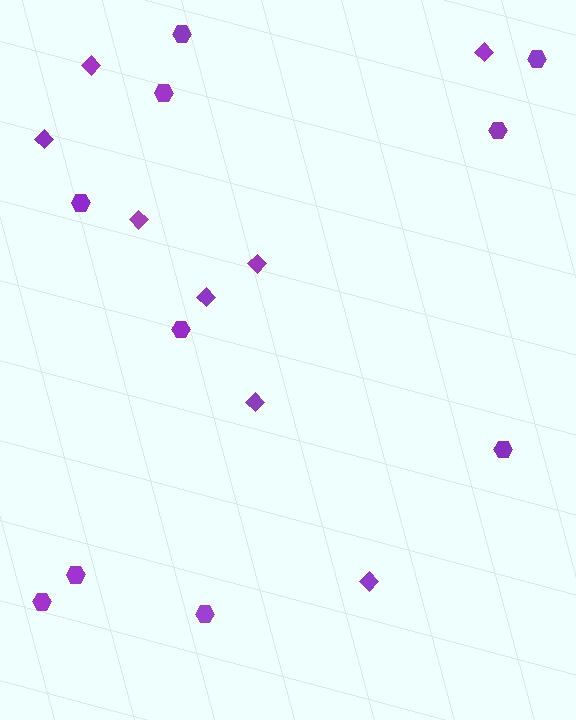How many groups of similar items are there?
There are 2 groups: one group of hexagons (10) and one group of diamonds (8).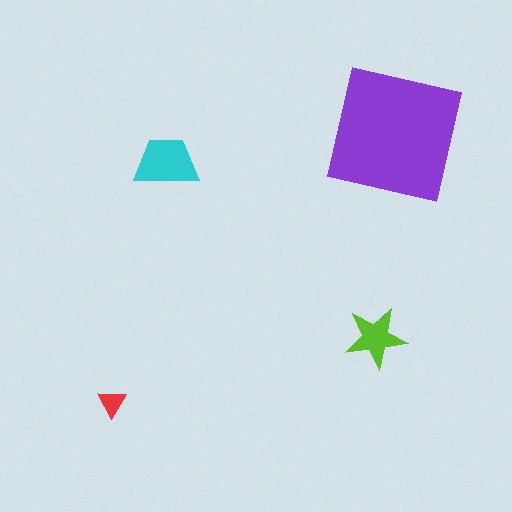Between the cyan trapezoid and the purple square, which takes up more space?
The purple square.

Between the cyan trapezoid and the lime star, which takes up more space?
The cyan trapezoid.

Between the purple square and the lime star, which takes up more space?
The purple square.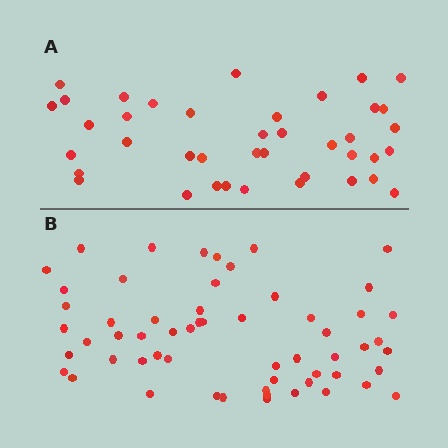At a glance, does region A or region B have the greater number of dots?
Region B (the bottom region) has more dots.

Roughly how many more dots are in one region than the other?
Region B has approximately 20 more dots than region A.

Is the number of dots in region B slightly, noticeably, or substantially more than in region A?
Region B has substantially more. The ratio is roughly 1.4 to 1.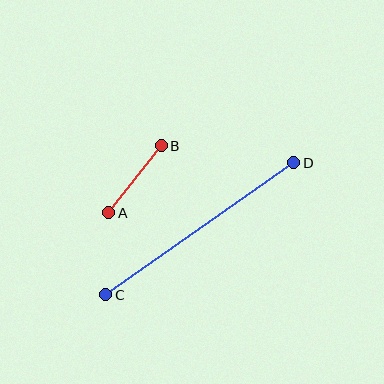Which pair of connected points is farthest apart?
Points C and D are farthest apart.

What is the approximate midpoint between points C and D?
The midpoint is at approximately (200, 229) pixels.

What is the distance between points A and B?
The distance is approximately 85 pixels.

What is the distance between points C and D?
The distance is approximately 230 pixels.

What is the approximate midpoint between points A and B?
The midpoint is at approximately (135, 179) pixels.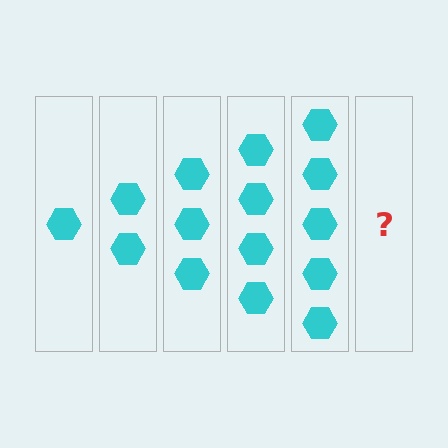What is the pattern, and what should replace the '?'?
The pattern is that each step adds one more hexagon. The '?' should be 6 hexagons.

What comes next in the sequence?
The next element should be 6 hexagons.